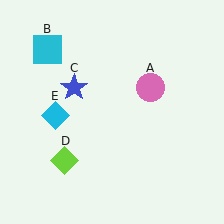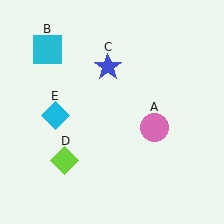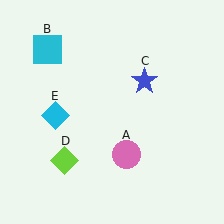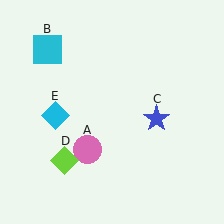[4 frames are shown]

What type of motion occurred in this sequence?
The pink circle (object A), blue star (object C) rotated clockwise around the center of the scene.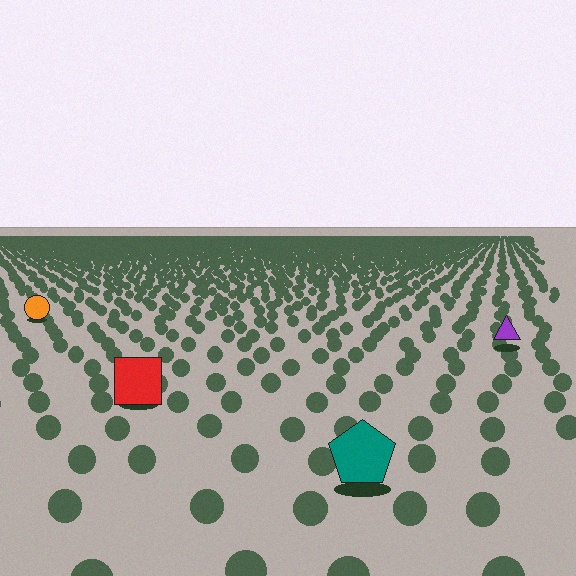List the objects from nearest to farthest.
From nearest to farthest: the teal pentagon, the red square, the purple triangle, the orange circle.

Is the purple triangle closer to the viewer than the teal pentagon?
No. The teal pentagon is closer — you can tell from the texture gradient: the ground texture is coarser near it.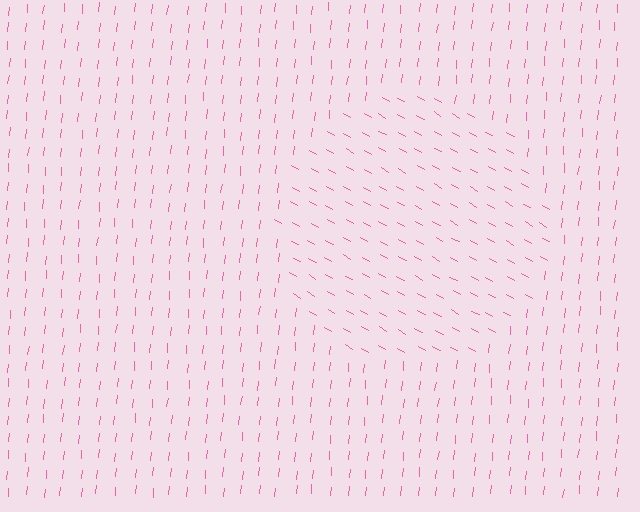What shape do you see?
I see a circle.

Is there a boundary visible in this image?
Yes, there is a texture boundary formed by a change in line orientation.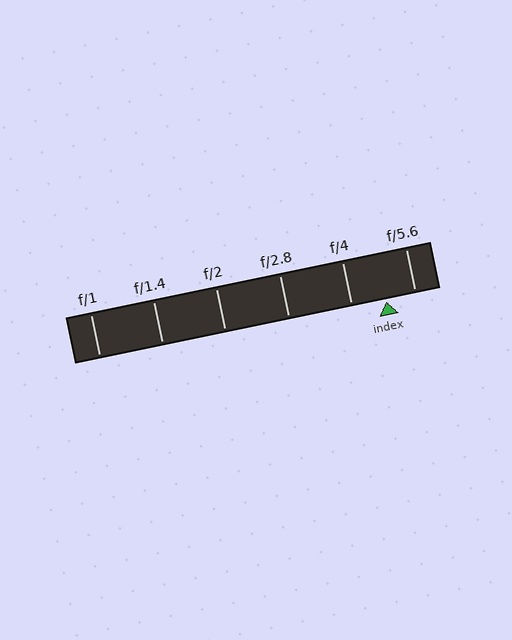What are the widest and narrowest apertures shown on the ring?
The widest aperture shown is f/1 and the narrowest is f/5.6.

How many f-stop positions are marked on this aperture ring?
There are 6 f-stop positions marked.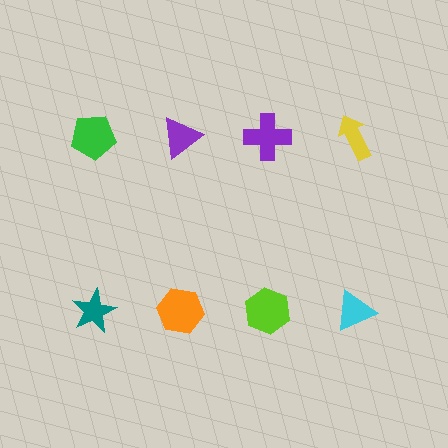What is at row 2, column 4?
A cyan triangle.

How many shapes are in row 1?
4 shapes.